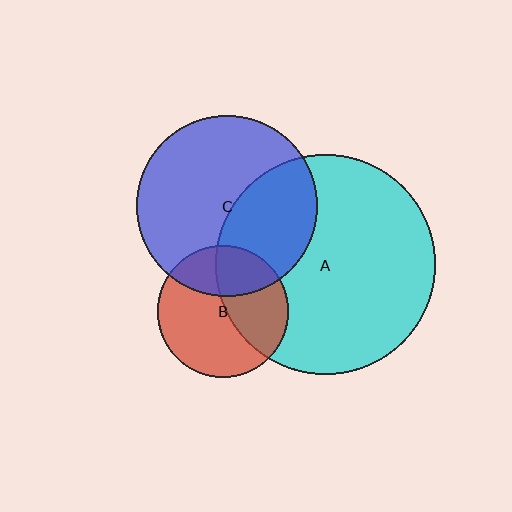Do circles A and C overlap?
Yes.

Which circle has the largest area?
Circle A (cyan).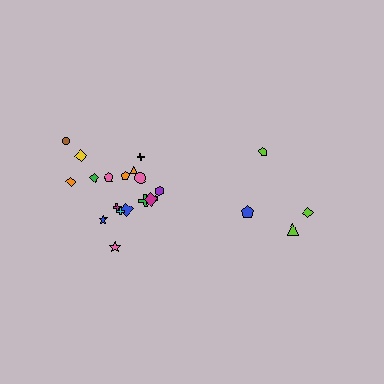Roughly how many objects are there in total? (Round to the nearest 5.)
Roughly 20 objects in total.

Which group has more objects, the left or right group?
The left group.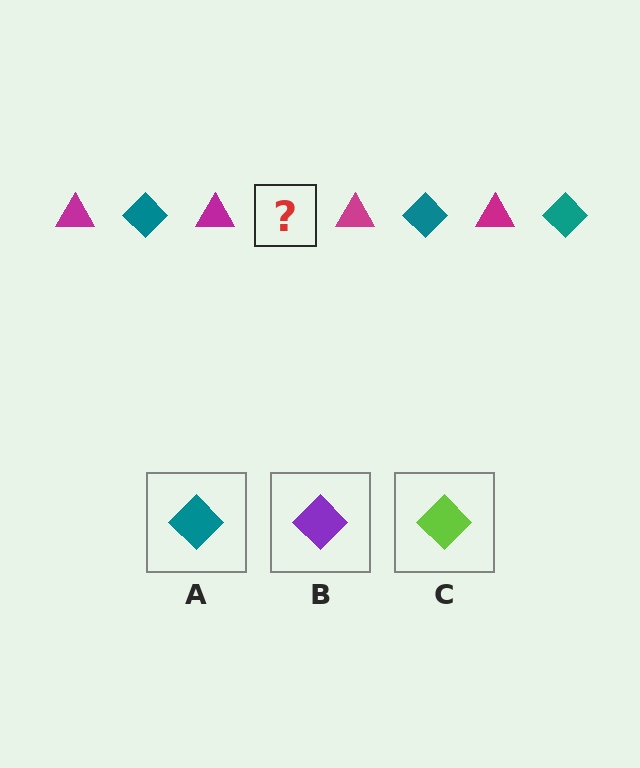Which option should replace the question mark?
Option A.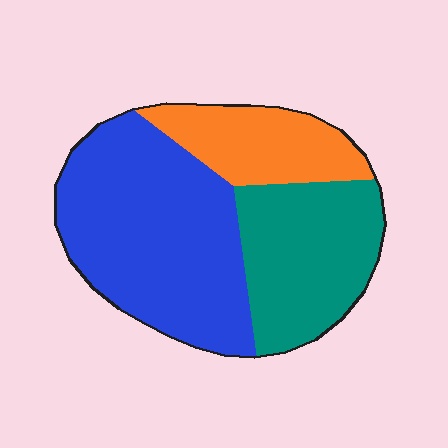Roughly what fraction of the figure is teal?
Teal takes up about one third (1/3) of the figure.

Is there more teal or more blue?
Blue.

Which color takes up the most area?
Blue, at roughly 50%.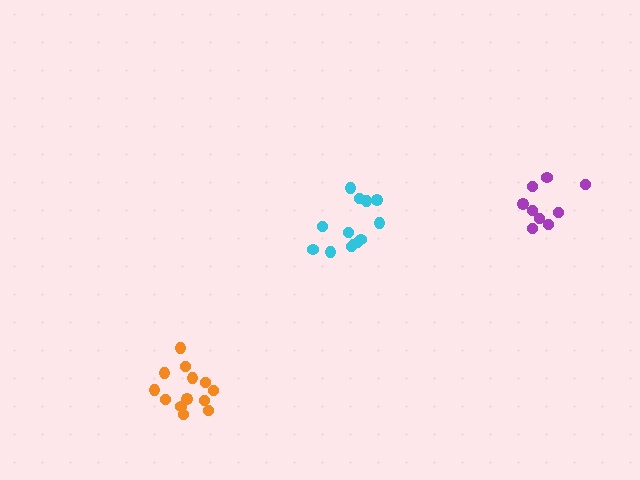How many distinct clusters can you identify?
There are 3 distinct clusters.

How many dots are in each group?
Group 1: 13 dots, Group 2: 13 dots, Group 3: 9 dots (35 total).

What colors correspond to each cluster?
The clusters are colored: orange, cyan, purple.